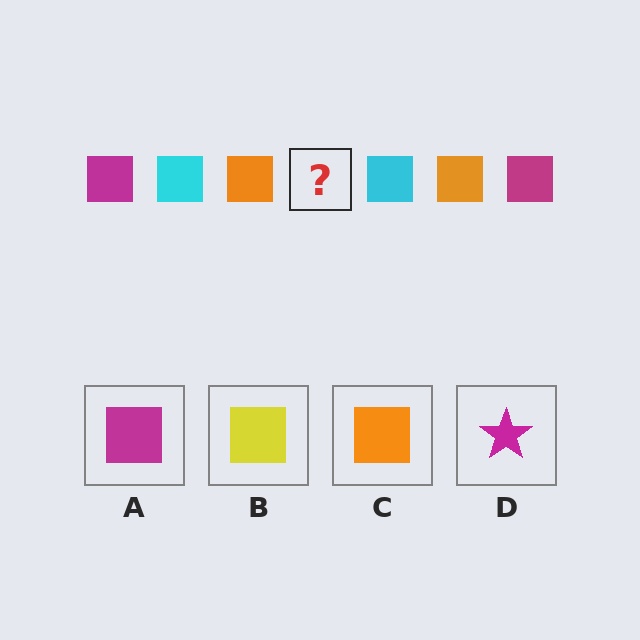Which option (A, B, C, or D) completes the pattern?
A.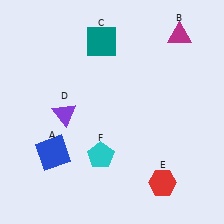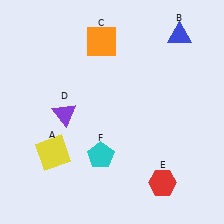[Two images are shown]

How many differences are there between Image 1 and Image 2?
There are 3 differences between the two images.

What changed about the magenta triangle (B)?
In Image 1, B is magenta. In Image 2, it changed to blue.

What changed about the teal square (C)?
In Image 1, C is teal. In Image 2, it changed to orange.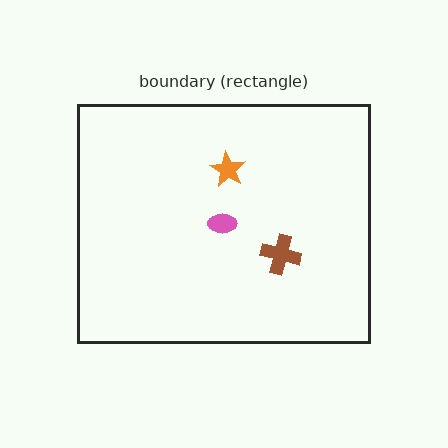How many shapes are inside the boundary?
3 inside, 0 outside.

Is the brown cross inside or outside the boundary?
Inside.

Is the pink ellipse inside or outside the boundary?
Inside.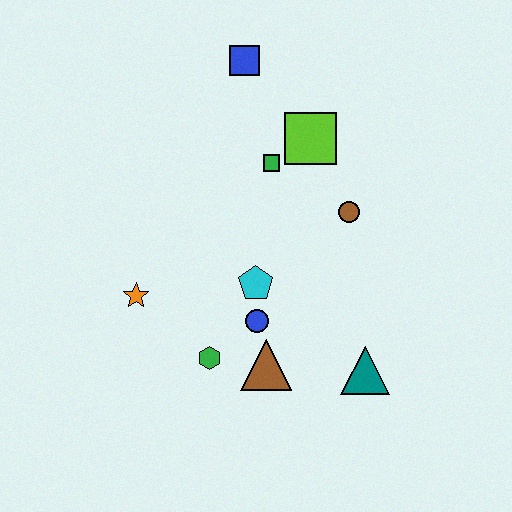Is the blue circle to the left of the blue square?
No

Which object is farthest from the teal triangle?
The blue square is farthest from the teal triangle.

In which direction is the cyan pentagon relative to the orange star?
The cyan pentagon is to the right of the orange star.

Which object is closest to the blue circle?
The cyan pentagon is closest to the blue circle.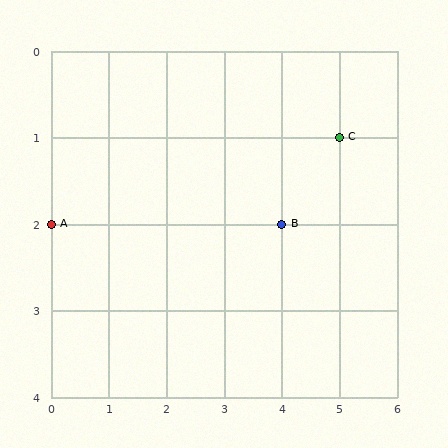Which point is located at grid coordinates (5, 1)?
Point C is at (5, 1).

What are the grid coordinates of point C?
Point C is at grid coordinates (5, 1).